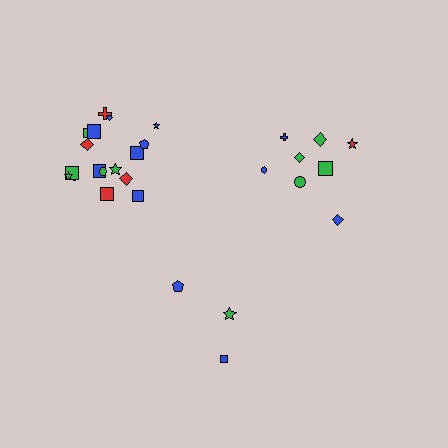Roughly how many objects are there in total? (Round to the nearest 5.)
Roughly 30 objects in total.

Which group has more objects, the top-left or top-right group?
The top-left group.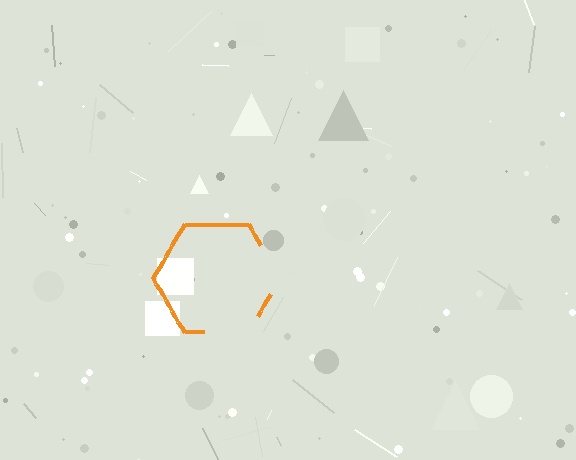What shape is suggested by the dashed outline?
The dashed outline suggests a hexagon.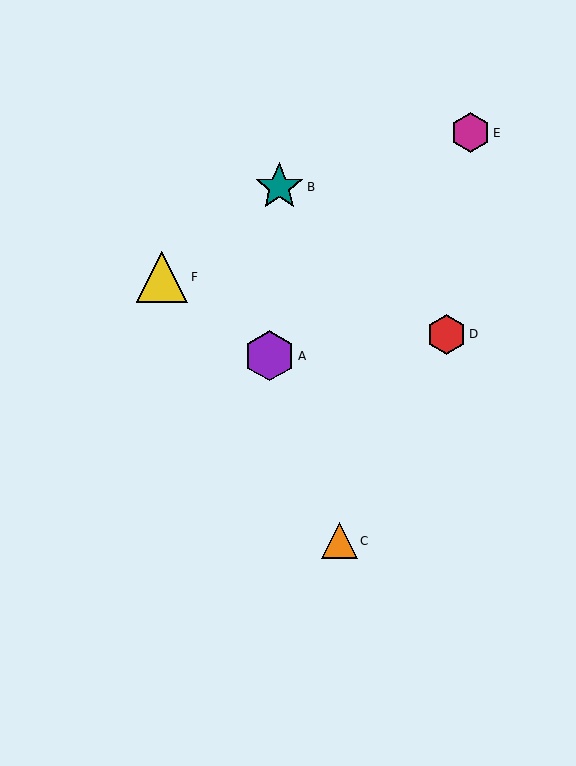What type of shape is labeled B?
Shape B is a teal star.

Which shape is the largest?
The yellow triangle (labeled F) is the largest.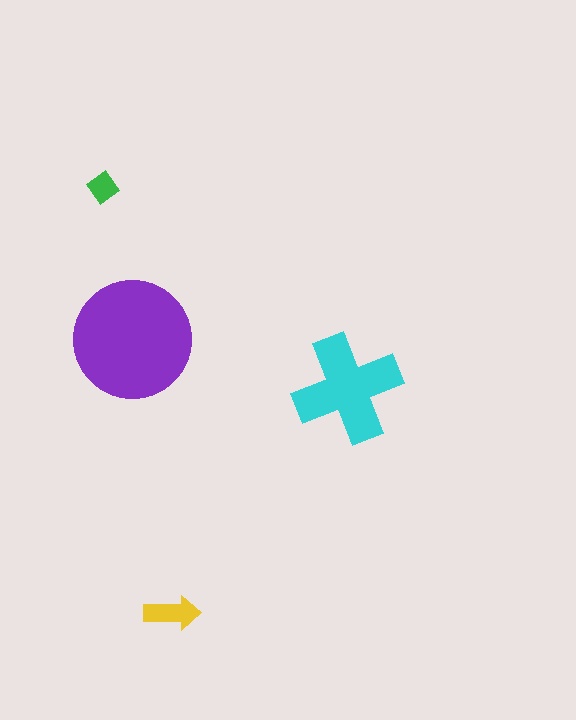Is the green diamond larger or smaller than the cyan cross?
Smaller.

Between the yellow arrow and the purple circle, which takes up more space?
The purple circle.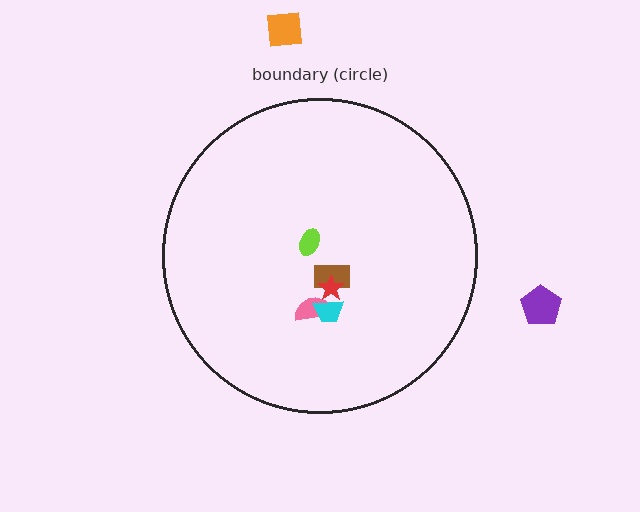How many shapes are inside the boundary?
5 inside, 2 outside.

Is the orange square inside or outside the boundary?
Outside.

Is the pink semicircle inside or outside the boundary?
Inside.